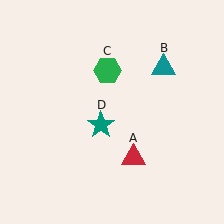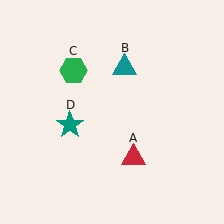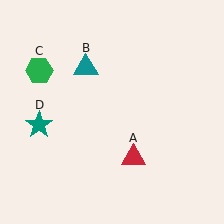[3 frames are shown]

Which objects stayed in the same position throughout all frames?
Red triangle (object A) remained stationary.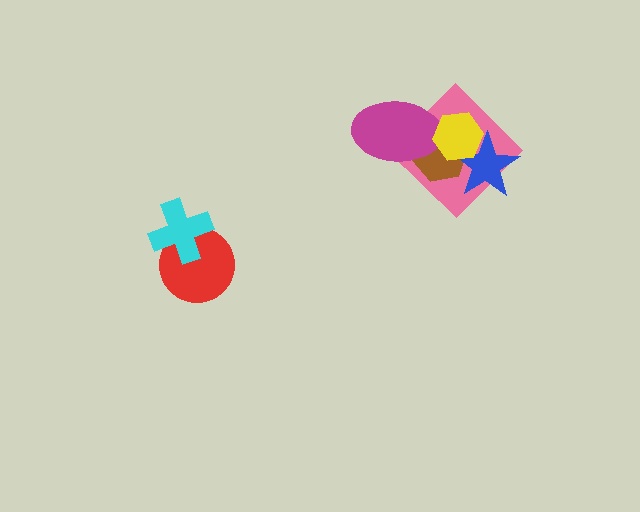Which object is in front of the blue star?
The yellow hexagon is in front of the blue star.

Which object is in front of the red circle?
The cyan cross is in front of the red circle.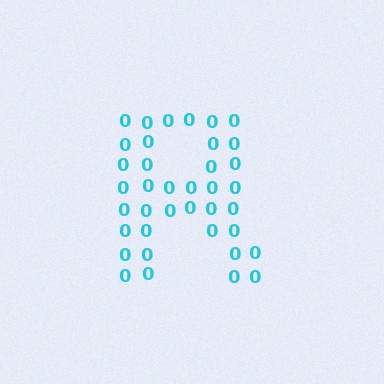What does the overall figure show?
The overall figure shows the letter R.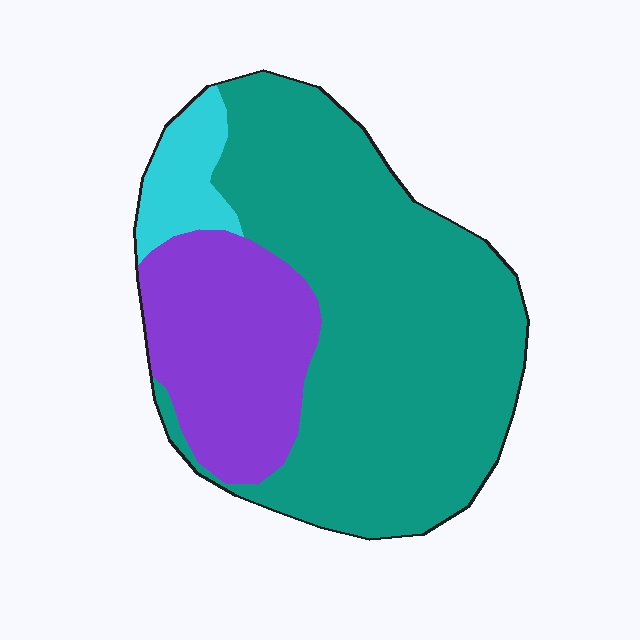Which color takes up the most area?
Teal, at roughly 65%.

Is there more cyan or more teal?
Teal.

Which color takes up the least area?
Cyan, at roughly 10%.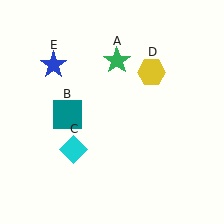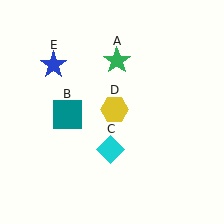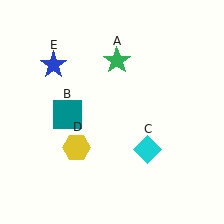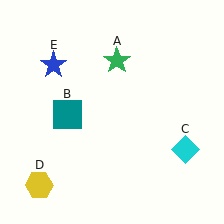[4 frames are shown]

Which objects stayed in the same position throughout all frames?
Green star (object A) and teal square (object B) and blue star (object E) remained stationary.